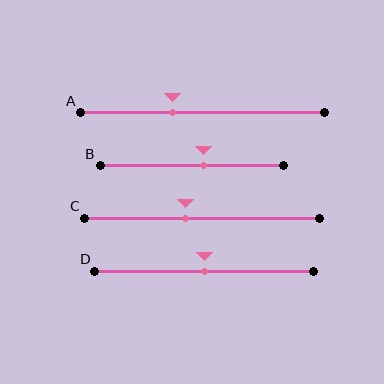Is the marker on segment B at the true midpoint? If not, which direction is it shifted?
No, the marker on segment B is shifted to the right by about 6% of the segment length.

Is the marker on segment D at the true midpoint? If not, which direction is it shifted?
Yes, the marker on segment D is at the true midpoint.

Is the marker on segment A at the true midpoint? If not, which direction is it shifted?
No, the marker on segment A is shifted to the left by about 12% of the segment length.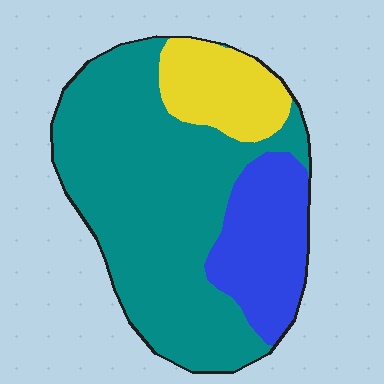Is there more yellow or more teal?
Teal.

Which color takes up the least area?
Yellow, at roughly 15%.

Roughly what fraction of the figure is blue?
Blue covers roughly 20% of the figure.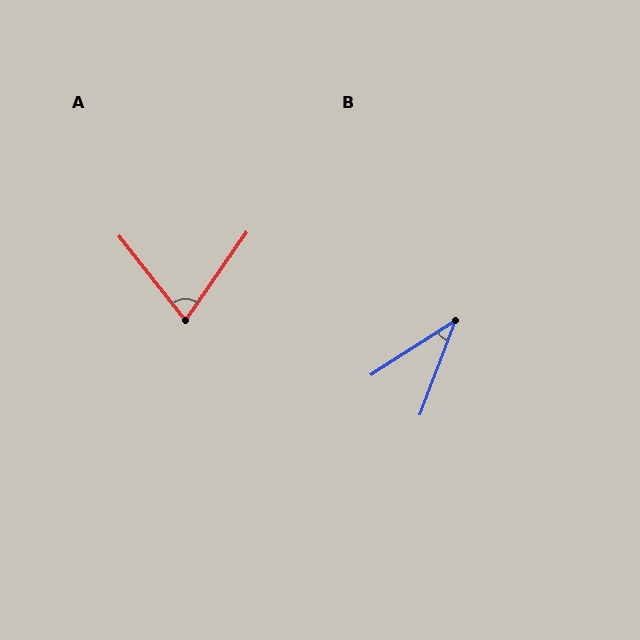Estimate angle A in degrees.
Approximately 73 degrees.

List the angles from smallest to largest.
B (36°), A (73°).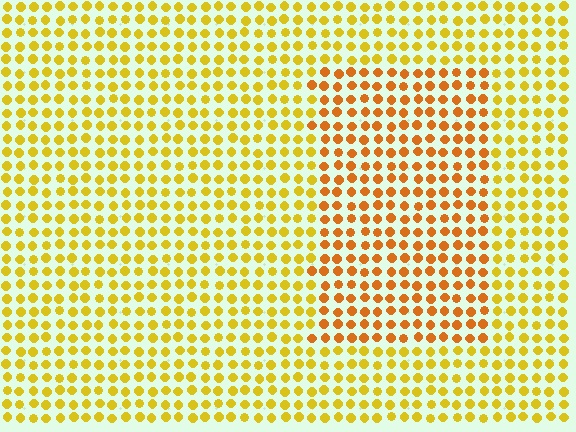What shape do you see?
I see a rectangle.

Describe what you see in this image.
The image is filled with small yellow elements in a uniform arrangement. A rectangle-shaped region is visible where the elements are tinted to a slightly different hue, forming a subtle color boundary.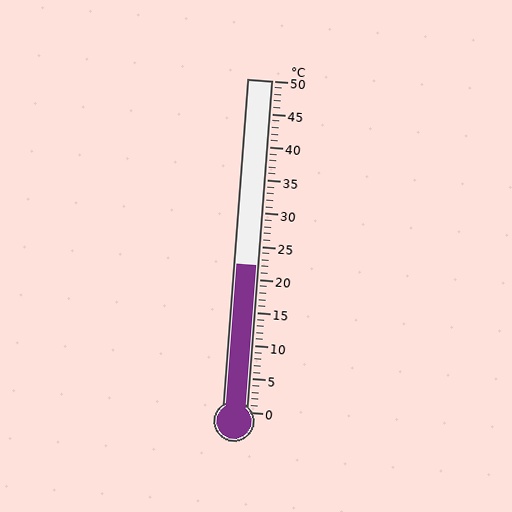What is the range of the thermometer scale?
The thermometer scale ranges from 0°C to 50°C.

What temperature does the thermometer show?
The thermometer shows approximately 22°C.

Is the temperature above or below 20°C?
The temperature is above 20°C.